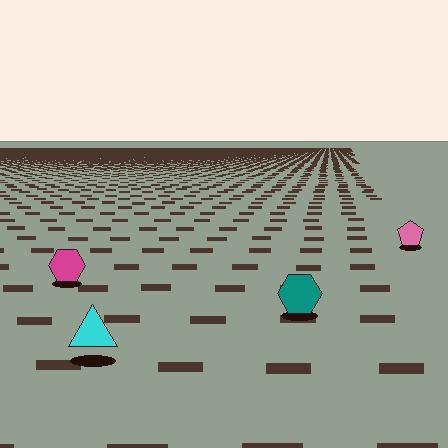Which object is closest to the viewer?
The cyan triangle is closest. The texture marks near it are larger and more spread out.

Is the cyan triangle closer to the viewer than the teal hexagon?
Yes. The cyan triangle is closer — you can tell from the texture gradient: the ground texture is coarser near it.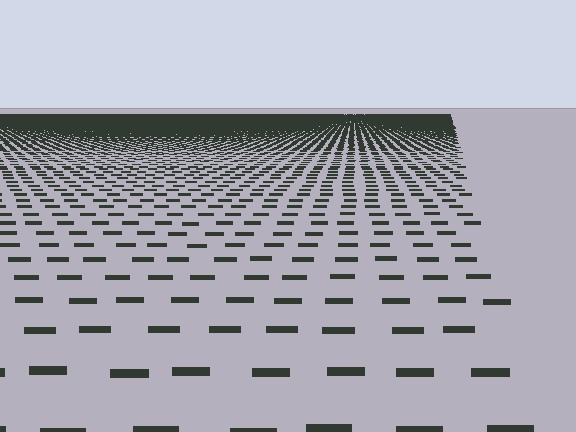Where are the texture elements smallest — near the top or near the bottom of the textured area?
Near the top.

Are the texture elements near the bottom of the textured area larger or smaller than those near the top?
Larger. Near the bottom, elements are closer to the viewer and appear at a bigger on-screen size.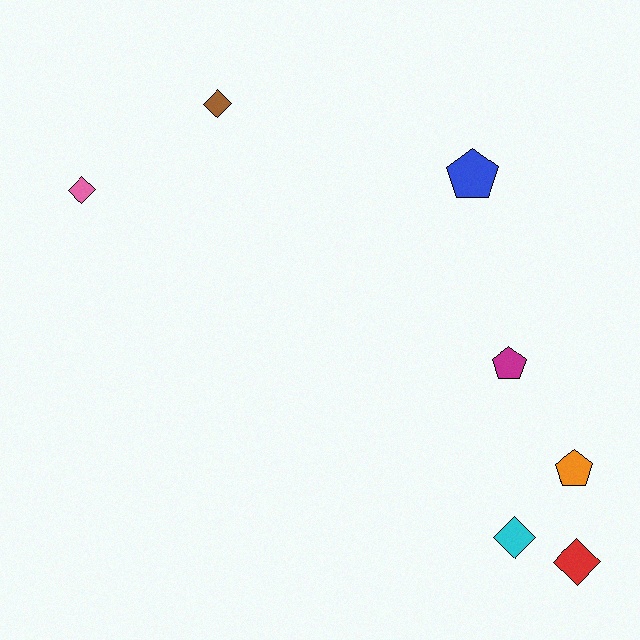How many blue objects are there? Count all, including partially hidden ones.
There is 1 blue object.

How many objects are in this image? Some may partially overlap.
There are 7 objects.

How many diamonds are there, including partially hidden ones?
There are 4 diamonds.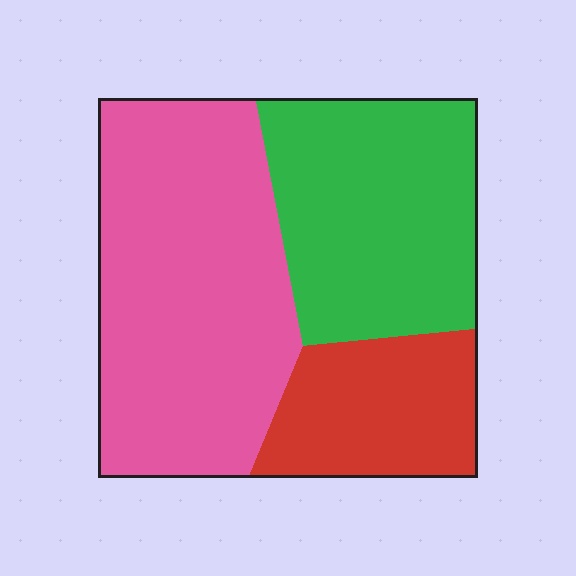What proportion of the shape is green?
Green covers about 35% of the shape.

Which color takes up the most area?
Pink, at roughly 45%.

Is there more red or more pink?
Pink.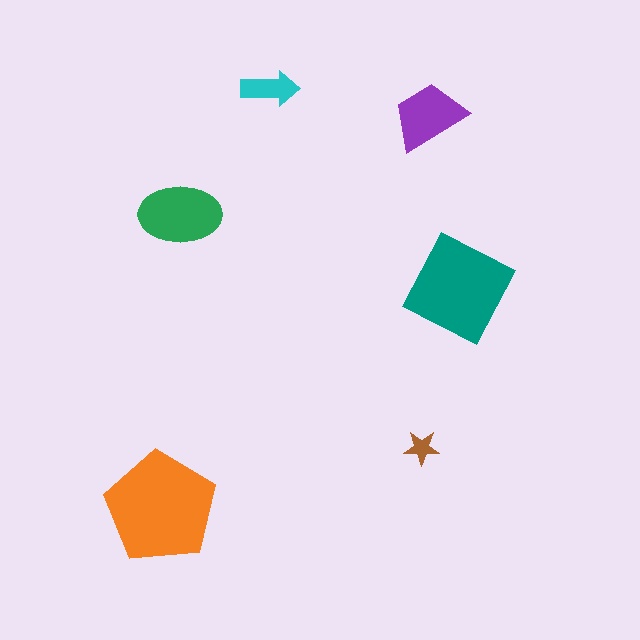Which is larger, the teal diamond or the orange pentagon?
The orange pentagon.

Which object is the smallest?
The brown star.